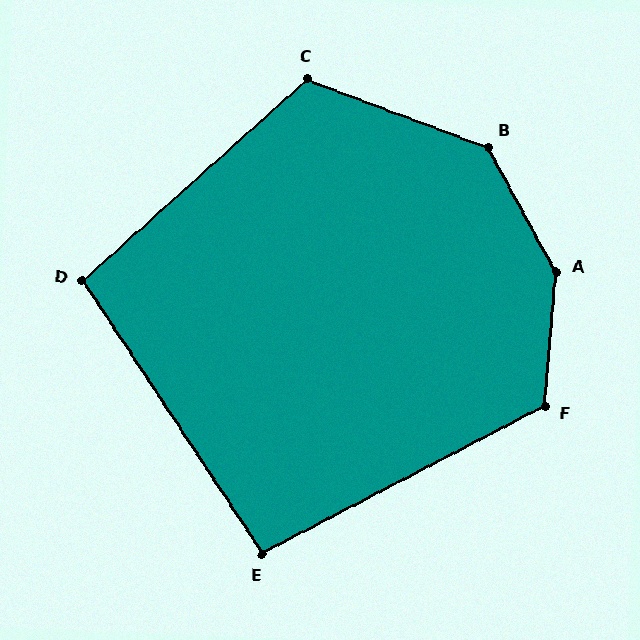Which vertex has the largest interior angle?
A, at approximately 147 degrees.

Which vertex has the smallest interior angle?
E, at approximately 96 degrees.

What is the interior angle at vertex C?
Approximately 117 degrees (obtuse).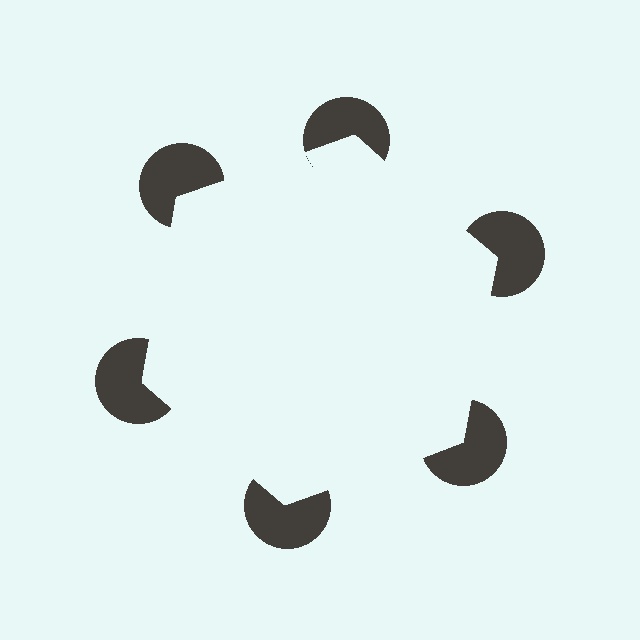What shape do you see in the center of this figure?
An illusory hexagon — its edges are inferred from the aligned wedge cuts in the pac-man discs, not physically drawn.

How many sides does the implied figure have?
6 sides.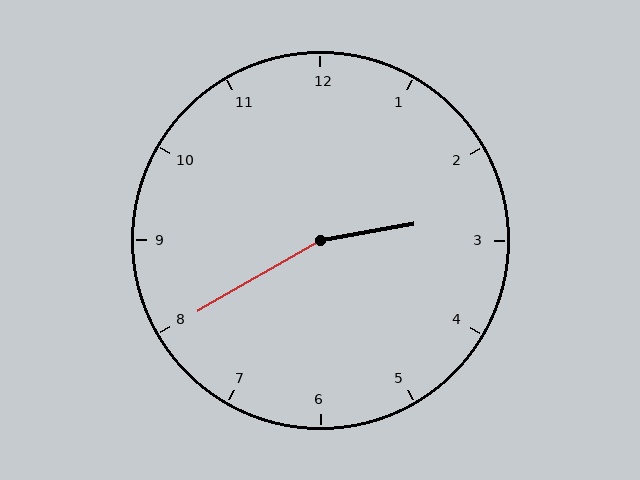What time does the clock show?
2:40.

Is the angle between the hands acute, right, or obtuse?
It is obtuse.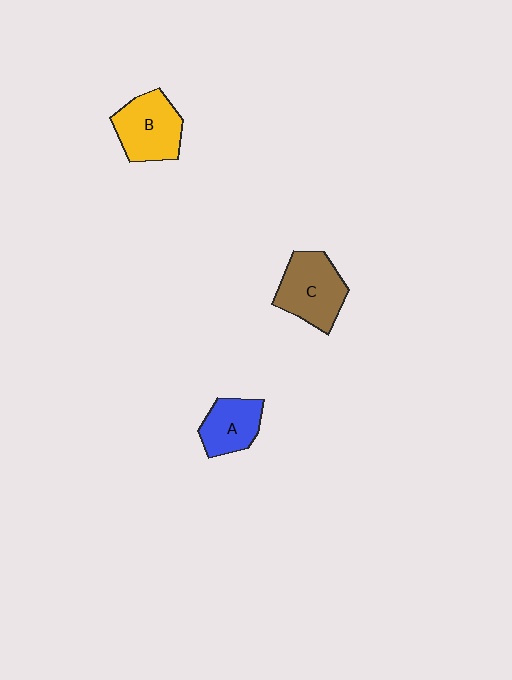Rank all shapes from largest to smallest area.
From largest to smallest: C (brown), B (yellow), A (blue).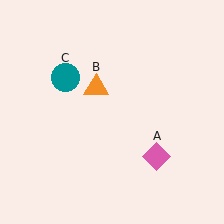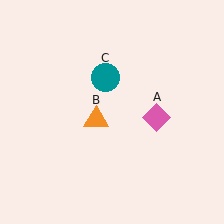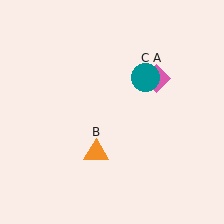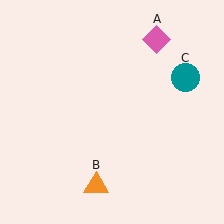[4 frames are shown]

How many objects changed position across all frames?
3 objects changed position: pink diamond (object A), orange triangle (object B), teal circle (object C).